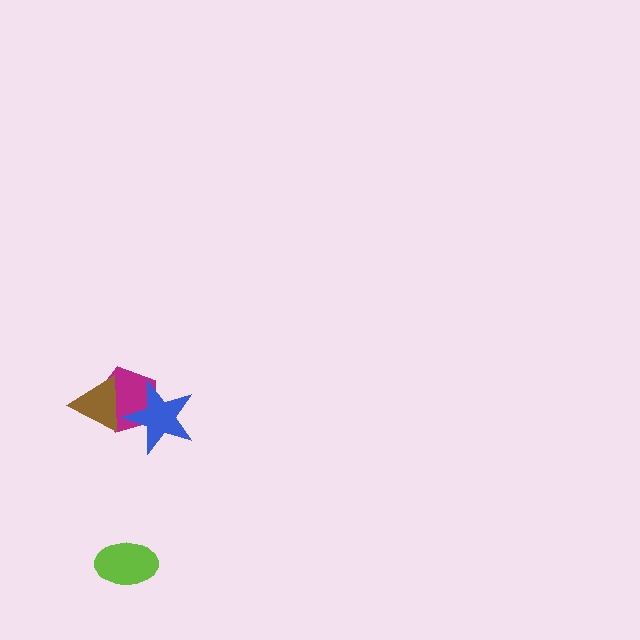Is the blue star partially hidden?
No, no other shape covers it.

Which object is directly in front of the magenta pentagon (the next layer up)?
The brown triangle is directly in front of the magenta pentagon.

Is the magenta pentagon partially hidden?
Yes, it is partially covered by another shape.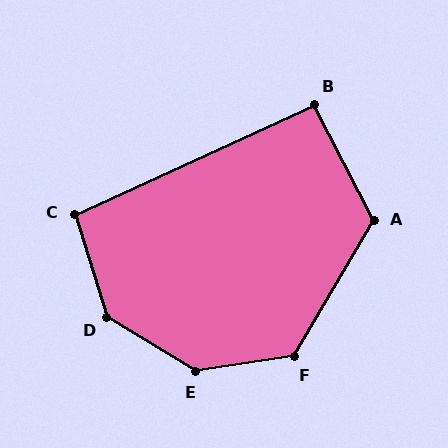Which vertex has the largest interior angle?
E, at approximately 140 degrees.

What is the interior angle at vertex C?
Approximately 97 degrees (obtuse).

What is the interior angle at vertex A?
Approximately 123 degrees (obtuse).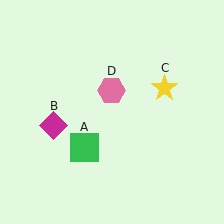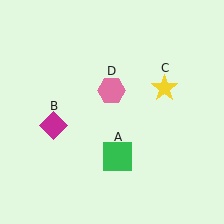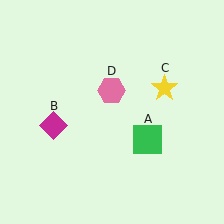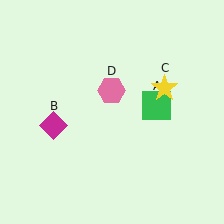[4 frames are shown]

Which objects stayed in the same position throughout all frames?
Magenta diamond (object B) and yellow star (object C) and pink hexagon (object D) remained stationary.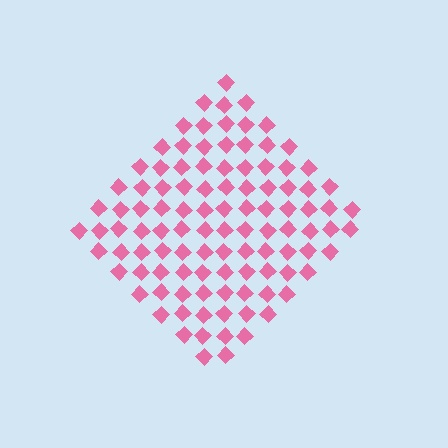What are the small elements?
The small elements are diamonds.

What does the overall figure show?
The overall figure shows a diamond.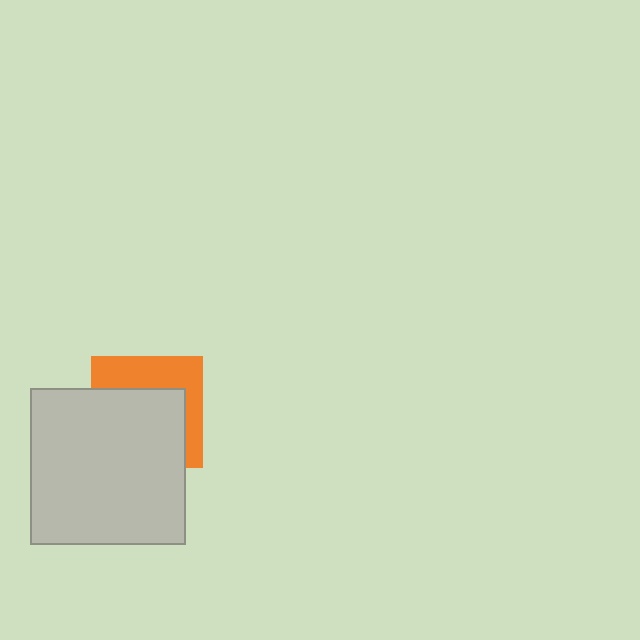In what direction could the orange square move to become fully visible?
The orange square could move toward the upper-right. That would shift it out from behind the light gray square entirely.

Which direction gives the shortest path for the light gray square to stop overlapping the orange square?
Moving toward the lower-left gives the shortest separation.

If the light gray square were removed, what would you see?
You would see the complete orange square.